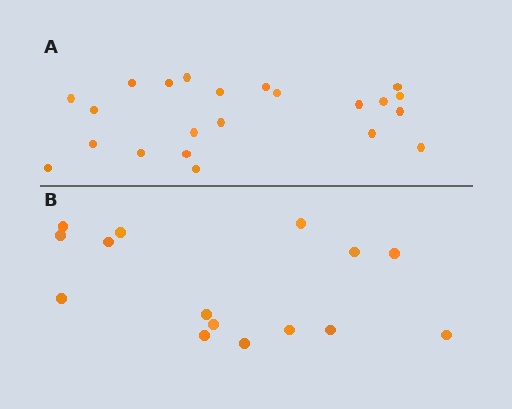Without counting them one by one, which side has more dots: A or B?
Region A (the top region) has more dots.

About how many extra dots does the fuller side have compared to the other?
Region A has roughly 8 or so more dots than region B.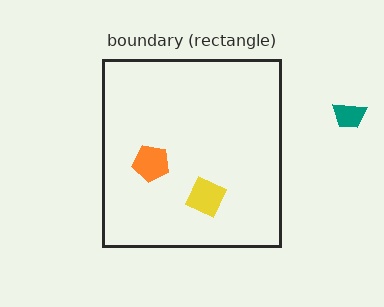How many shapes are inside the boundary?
2 inside, 1 outside.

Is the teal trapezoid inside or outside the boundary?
Outside.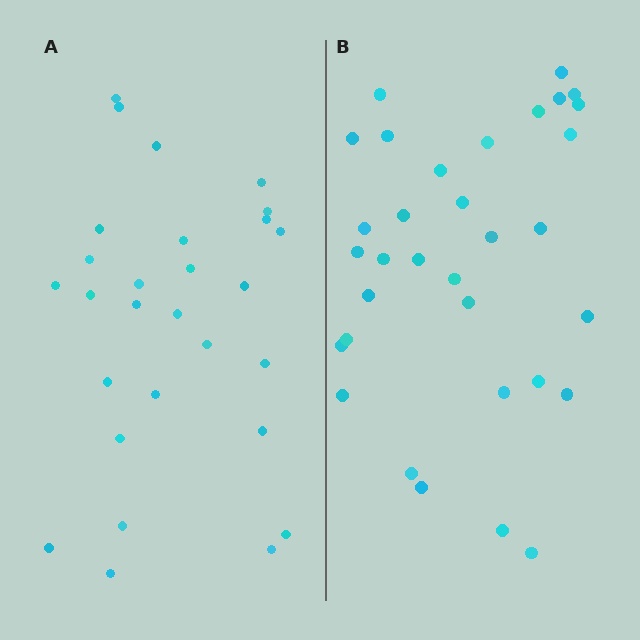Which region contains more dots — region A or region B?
Region B (the right region) has more dots.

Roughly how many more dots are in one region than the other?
Region B has about 5 more dots than region A.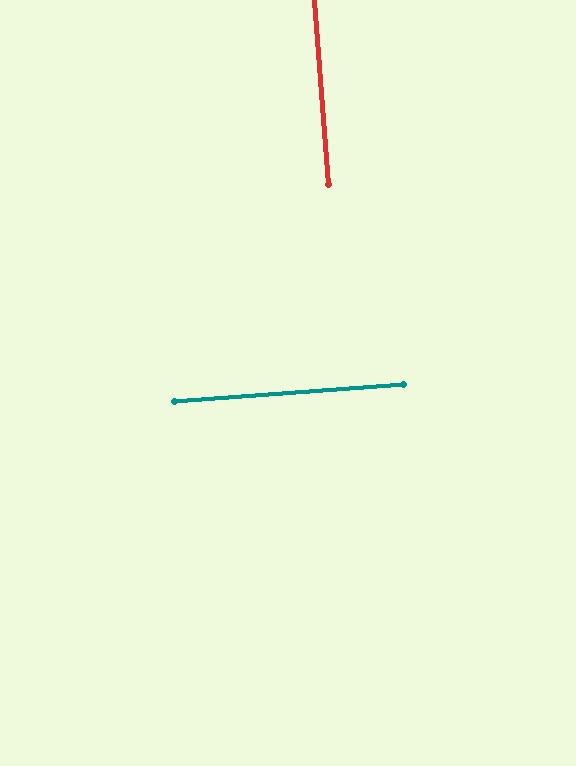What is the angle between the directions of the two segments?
Approximately 90 degrees.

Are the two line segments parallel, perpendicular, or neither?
Perpendicular — they meet at approximately 90°.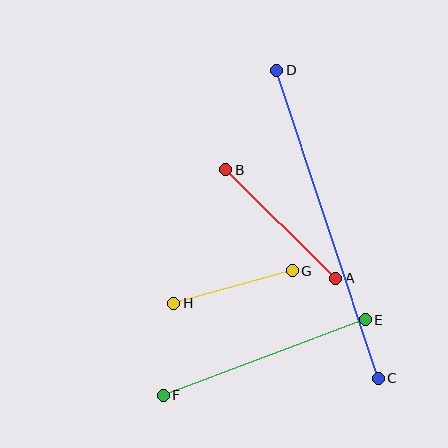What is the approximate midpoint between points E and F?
The midpoint is at approximately (264, 358) pixels.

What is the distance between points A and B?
The distance is approximately 154 pixels.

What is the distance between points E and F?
The distance is approximately 215 pixels.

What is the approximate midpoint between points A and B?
The midpoint is at approximately (281, 224) pixels.